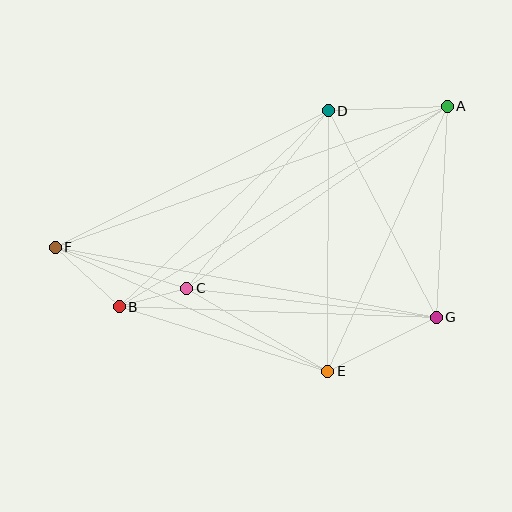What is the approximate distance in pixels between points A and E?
The distance between A and E is approximately 291 pixels.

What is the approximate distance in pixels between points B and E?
The distance between B and E is approximately 218 pixels.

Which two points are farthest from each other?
Points A and F are farthest from each other.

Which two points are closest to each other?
Points B and C are closest to each other.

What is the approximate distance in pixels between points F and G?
The distance between F and G is approximately 387 pixels.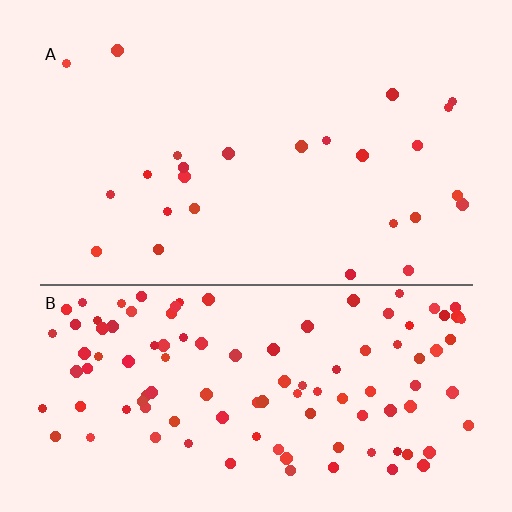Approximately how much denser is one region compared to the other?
Approximately 4.4× — region B over region A.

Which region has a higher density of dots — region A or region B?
B (the bottom).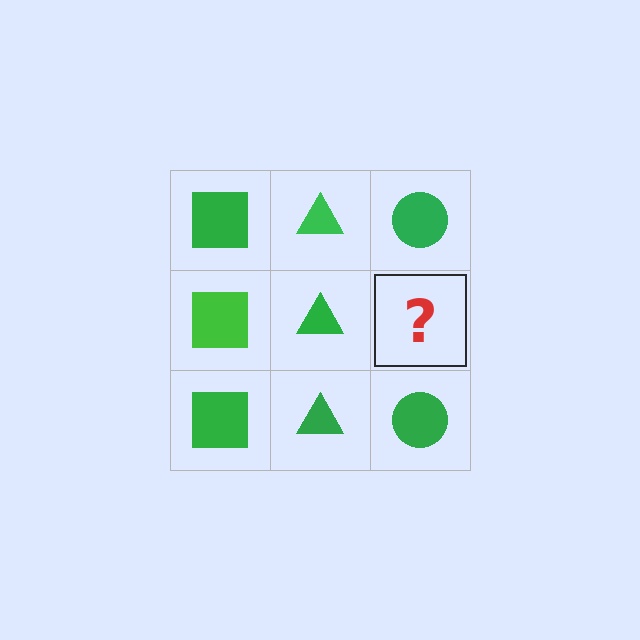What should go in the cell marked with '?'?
The missing cell should contain a green circle.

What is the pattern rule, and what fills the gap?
The rule is that each column has a consistent shape. The gap should be filled with a green circle.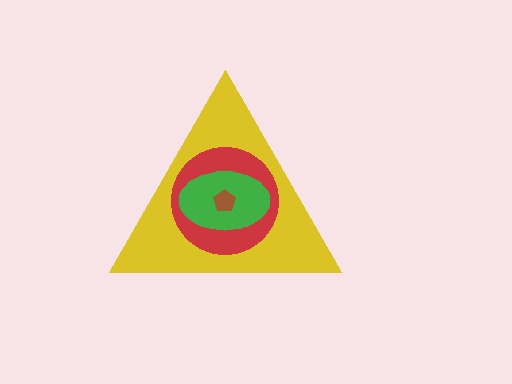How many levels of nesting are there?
4.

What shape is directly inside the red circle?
The green ellipse.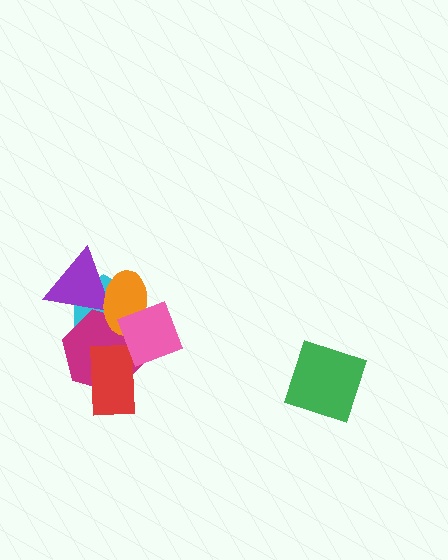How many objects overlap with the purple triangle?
3 objects overlap with the purple triangle.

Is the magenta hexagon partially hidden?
Yes, it is partially covered by another shape.